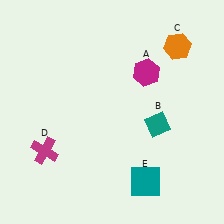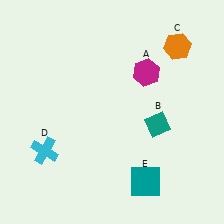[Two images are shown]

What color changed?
The cross (D) changed from magenta in Image 1 to cyan in Image 2.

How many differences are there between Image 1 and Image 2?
There is 1 difference between the two images.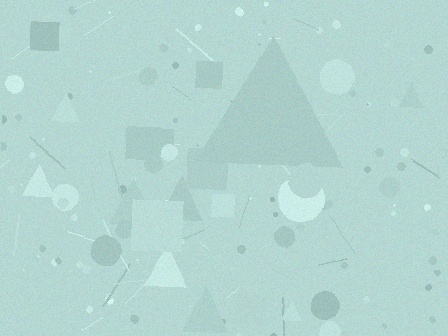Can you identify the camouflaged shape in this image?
The camouflaged shape is a triangle.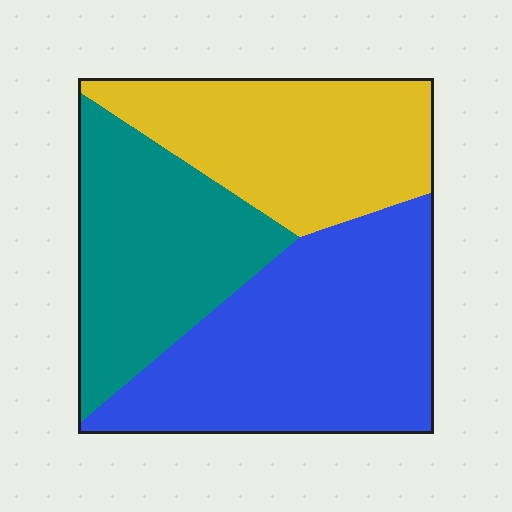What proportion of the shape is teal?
Teal covers 29% of the shape.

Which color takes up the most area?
Blue, at roughly 40%.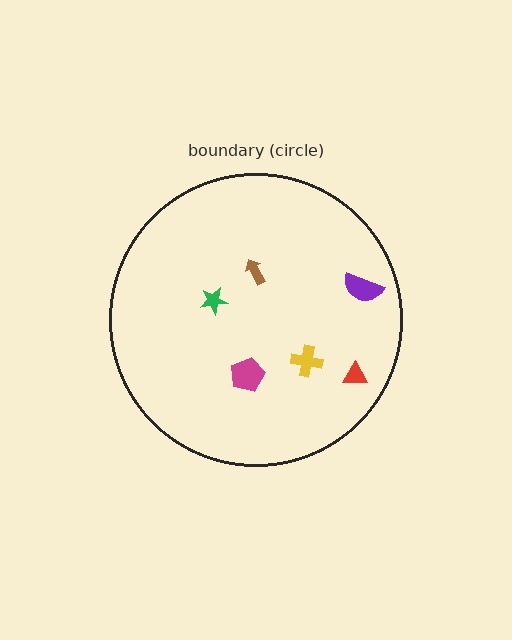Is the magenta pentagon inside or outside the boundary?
Inside.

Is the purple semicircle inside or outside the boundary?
Inside.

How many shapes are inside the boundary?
6 inside, 0 outside.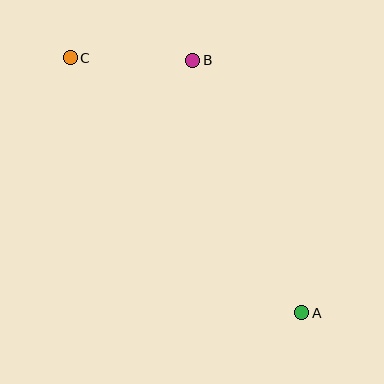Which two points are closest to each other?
Points B and C are closest to each other.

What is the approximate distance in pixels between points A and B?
The distance between A and B is approximately 275 pixels.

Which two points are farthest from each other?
Points A and C are farthest from each other.